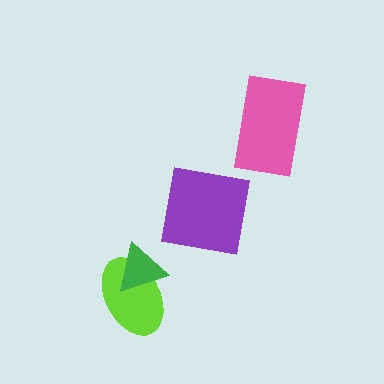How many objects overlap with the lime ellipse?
1 object overlaps with the lime ellipse.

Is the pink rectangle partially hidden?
No, no other shape covers it.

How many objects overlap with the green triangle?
1 object overlaps with the green triangle.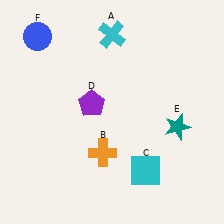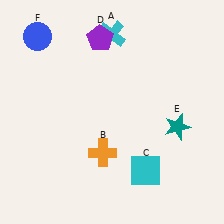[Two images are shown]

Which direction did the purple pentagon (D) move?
The purple pentagon (D) moved up.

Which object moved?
The purple pentagon (D) moved up.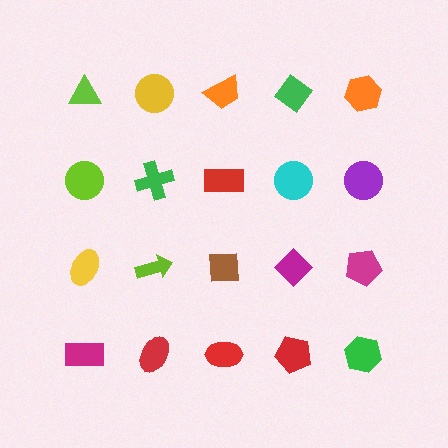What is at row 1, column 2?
A yellow circle.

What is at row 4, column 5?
A green hexagon.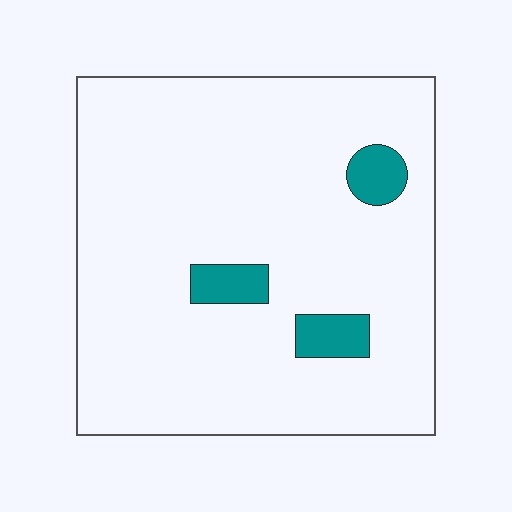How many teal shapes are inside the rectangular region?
3.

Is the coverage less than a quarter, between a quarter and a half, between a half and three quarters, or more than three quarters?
Less than a quarter.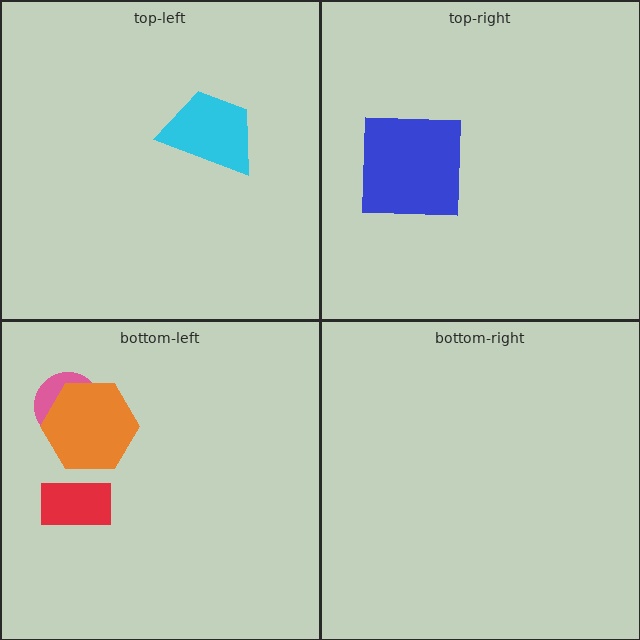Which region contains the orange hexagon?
The bottom-left region.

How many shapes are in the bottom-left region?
3.